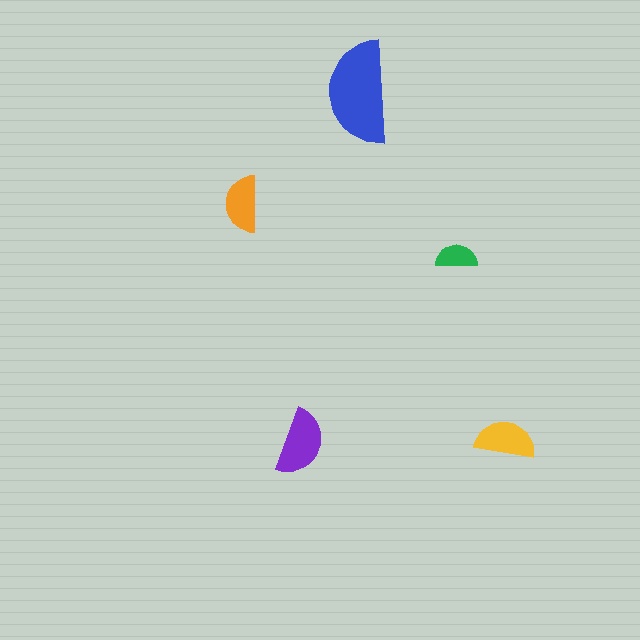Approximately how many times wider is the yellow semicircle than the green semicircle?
About 1.5 times wider.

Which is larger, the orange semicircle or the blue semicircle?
The blue one.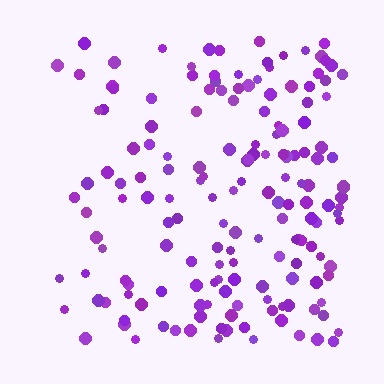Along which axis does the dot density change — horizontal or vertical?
Horizontal.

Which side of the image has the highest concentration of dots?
The right.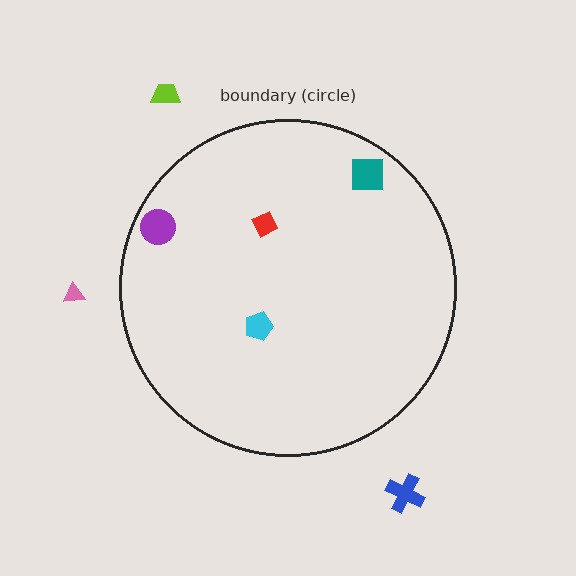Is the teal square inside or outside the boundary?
Inside.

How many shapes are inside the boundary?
4 inside, 3 outside.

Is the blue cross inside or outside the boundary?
Outside.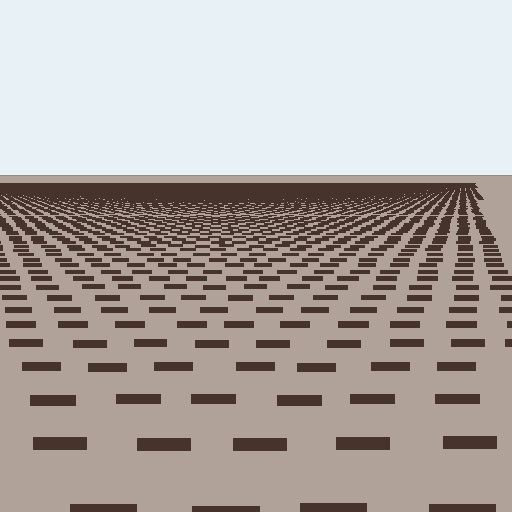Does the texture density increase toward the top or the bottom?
Density increases toward the top.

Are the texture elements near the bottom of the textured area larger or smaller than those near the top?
Larger. Near the bottom, elements are closer to the viewer and appear at a bigger on-screen size.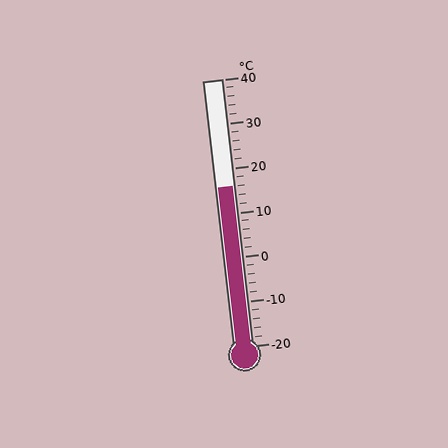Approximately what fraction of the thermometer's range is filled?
The thermometer is filled to approximately 60% of its range.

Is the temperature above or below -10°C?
The temperature is above -10°C.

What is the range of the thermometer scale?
The thermometer scale ranges from -20°C to 40°C.